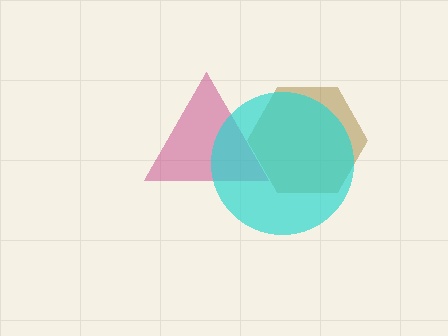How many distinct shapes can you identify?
There are 3 distinct shapes: a brown hexagon, a magenta triangle, a cyan circle.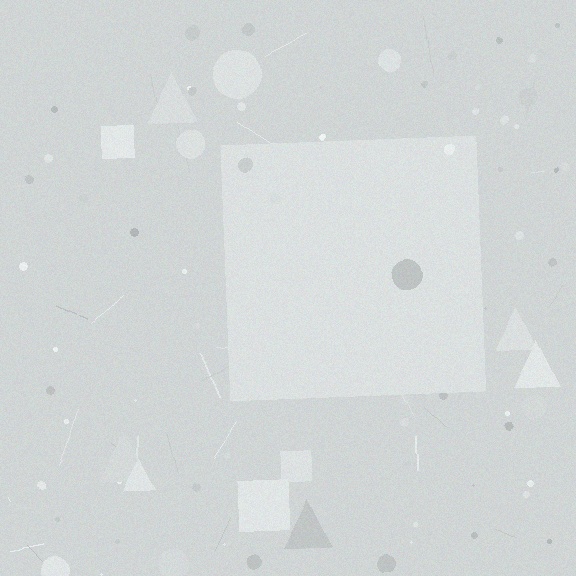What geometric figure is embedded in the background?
A square is embedded in the background.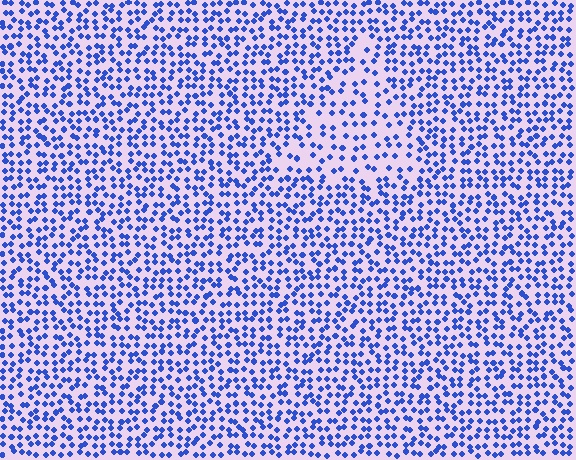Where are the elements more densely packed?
The elements are more densely packed outside the triangle boundary.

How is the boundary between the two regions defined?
The boundary is defined by a change in element density (approximately 1.7x ratio). All elements are the same color, size, and shape.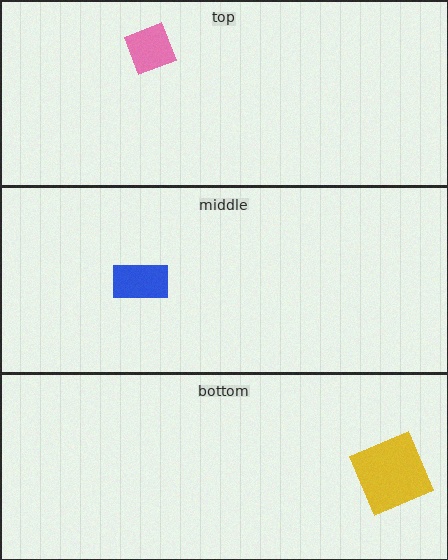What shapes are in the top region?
The pink diamond.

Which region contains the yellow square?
The bottom region.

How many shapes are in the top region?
1.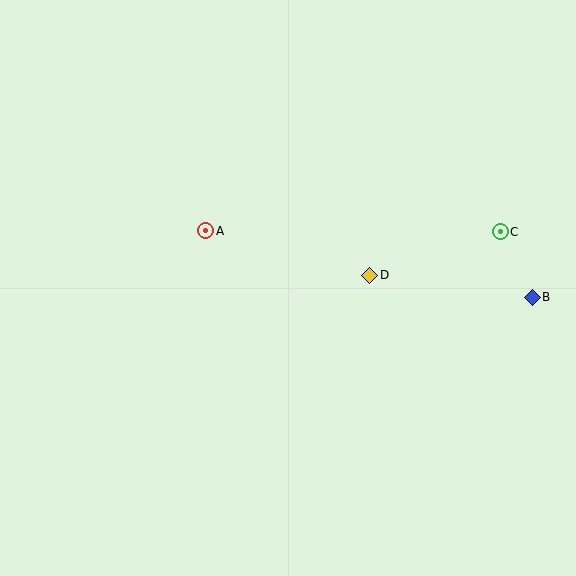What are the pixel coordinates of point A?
Point A is at (206, 231).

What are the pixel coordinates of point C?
Point C is at (500, 232).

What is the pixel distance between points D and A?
The distance between D and A is 170 pixels.